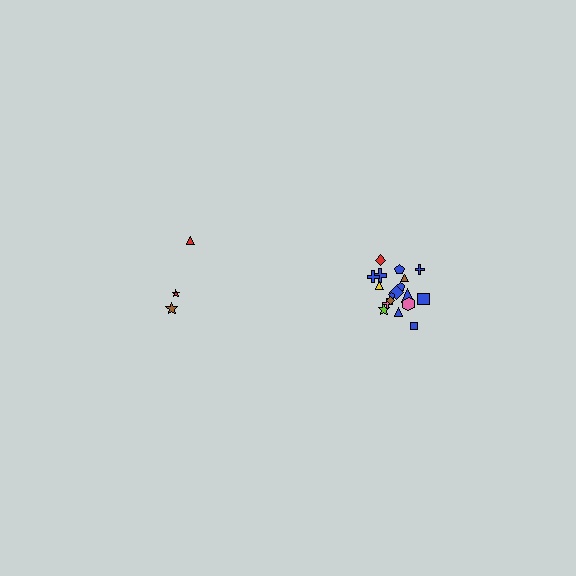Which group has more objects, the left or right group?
The right group.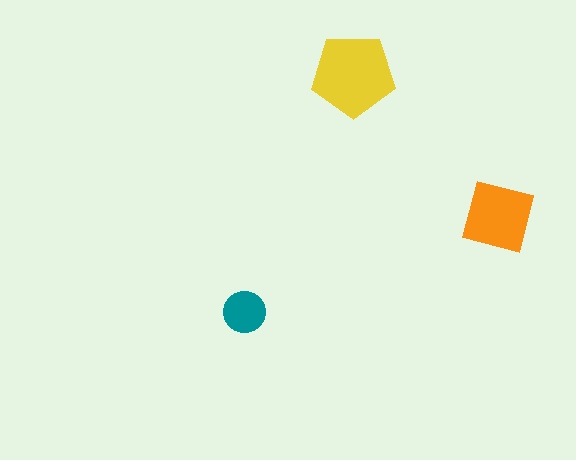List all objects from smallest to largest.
The teal circle, the orange square, the yellow pentagon.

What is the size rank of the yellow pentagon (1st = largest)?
1st.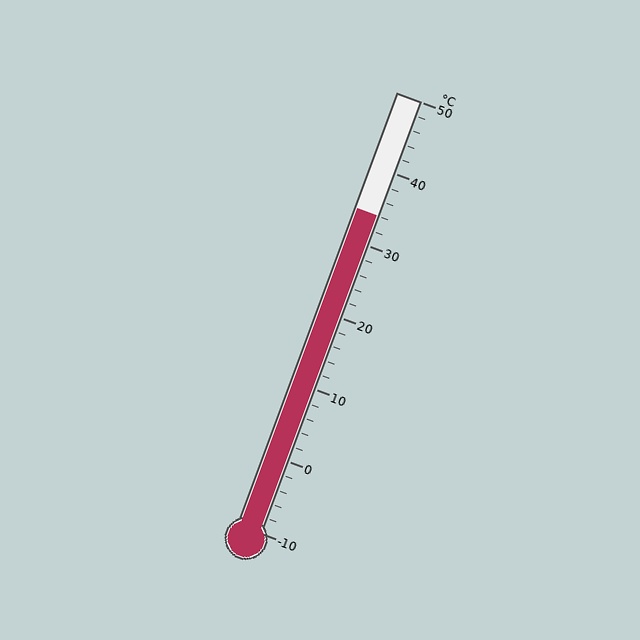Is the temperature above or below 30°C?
The temperature is above 30°C.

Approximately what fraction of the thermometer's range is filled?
The thermometer is filled to approximately 75% of its range.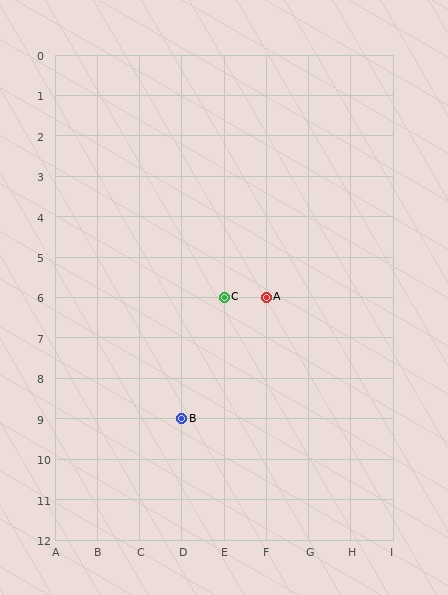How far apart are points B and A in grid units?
Points B and A are 2 columns and 3 rows apart (about 3.6 grid units diagonally).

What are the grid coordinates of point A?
Point A is at grid coordinates (F, 6).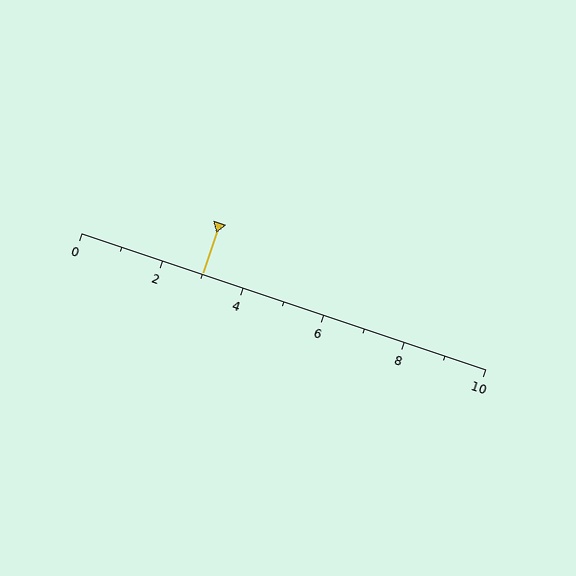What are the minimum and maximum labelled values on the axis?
The axis runs from 0 to 10.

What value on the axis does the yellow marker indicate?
The marker indicates approximately 3.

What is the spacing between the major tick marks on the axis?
The major ticks are spaced 2 apart.